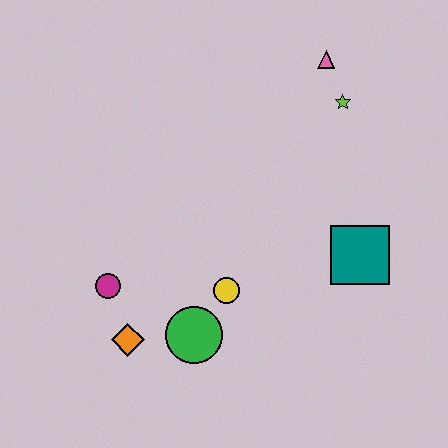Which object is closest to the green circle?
The yellow circle is closest to the green circle.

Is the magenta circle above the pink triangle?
No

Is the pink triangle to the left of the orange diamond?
No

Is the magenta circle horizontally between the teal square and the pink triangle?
No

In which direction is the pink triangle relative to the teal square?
The pink triangle is above the teal square.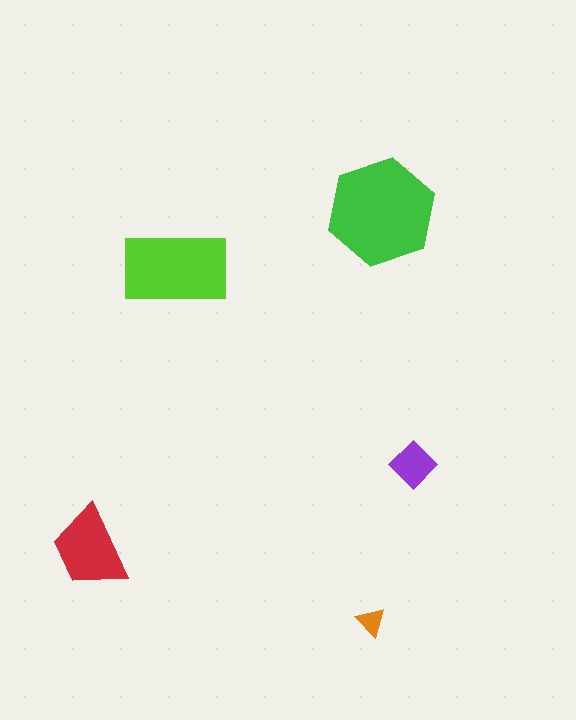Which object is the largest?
The green hexagon.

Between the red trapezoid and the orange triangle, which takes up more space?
The red trapezoid.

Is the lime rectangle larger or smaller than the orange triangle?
Larger.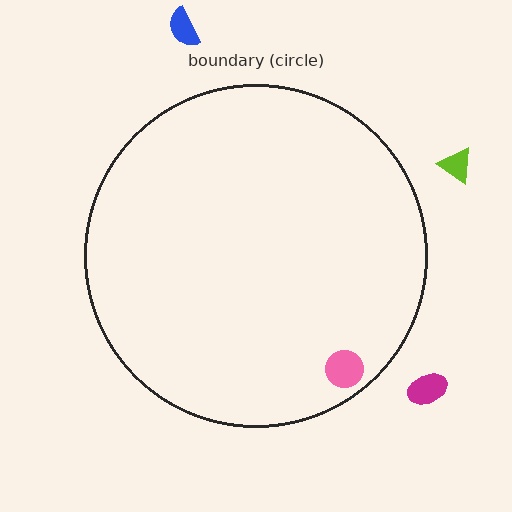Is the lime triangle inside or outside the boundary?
Outside.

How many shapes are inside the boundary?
1 inside, 3 outside.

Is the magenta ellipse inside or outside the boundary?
Outside.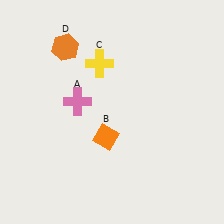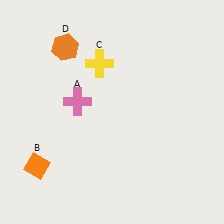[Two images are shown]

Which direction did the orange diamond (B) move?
The orange diamond (B) moved left.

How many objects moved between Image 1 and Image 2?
1 object moved between the two images.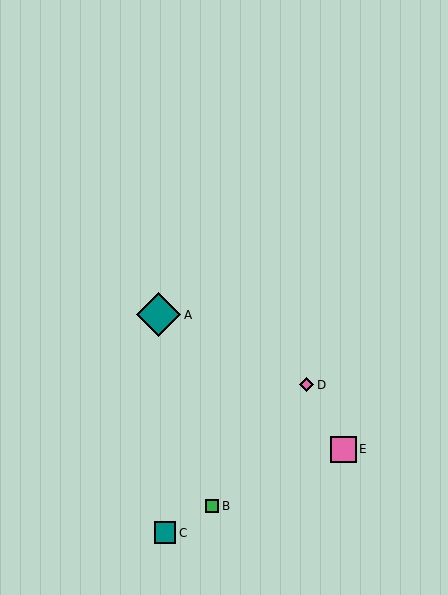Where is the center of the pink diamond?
The center of the pink diamond is at (306, 385).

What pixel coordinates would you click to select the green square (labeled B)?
Click at (212, 506) to select the green square B.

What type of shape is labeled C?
Shape C is a teal square.